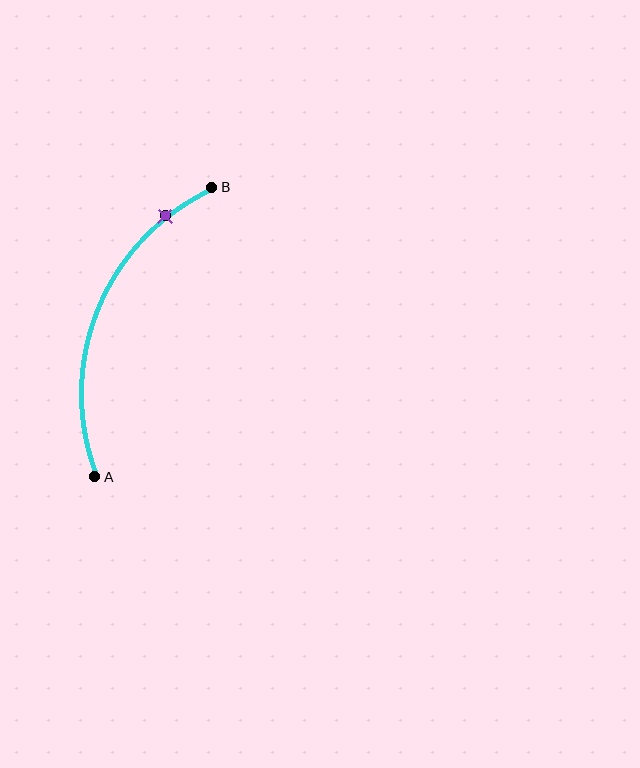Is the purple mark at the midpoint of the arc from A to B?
No. The purple mark lies on the arc but is closer to endpoint B. The arc midpoint would be at the point on the curve equidistant along the arc from both A and B.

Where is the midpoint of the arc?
The arc midpoint is the point on the curve farthest from the straight line joining A and B. It sits to the left of that line.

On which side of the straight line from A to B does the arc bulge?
The arc bulges to the left of the straight line connecting A and B.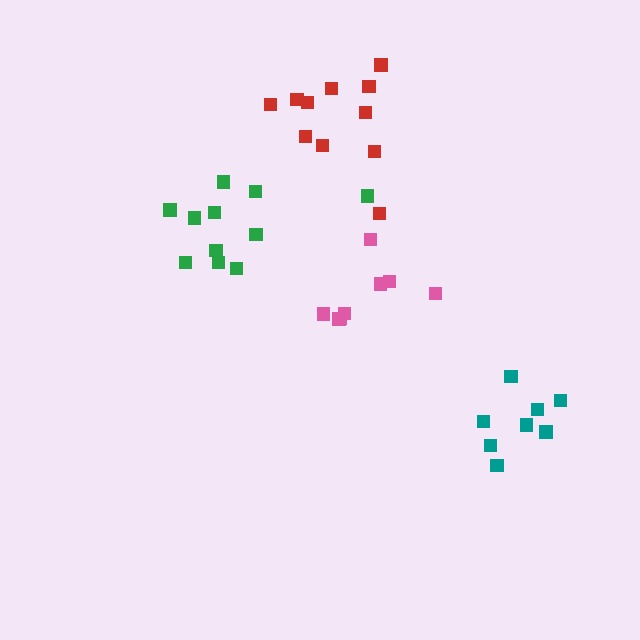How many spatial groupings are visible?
There are 4 spatial groupings.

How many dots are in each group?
Group 1: 8 dots, Group 2: 11 dots, Group 3: 8 dots, Group 4: 11 dots (38 total).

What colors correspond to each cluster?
The clusters are colored: teal, green, pink, red.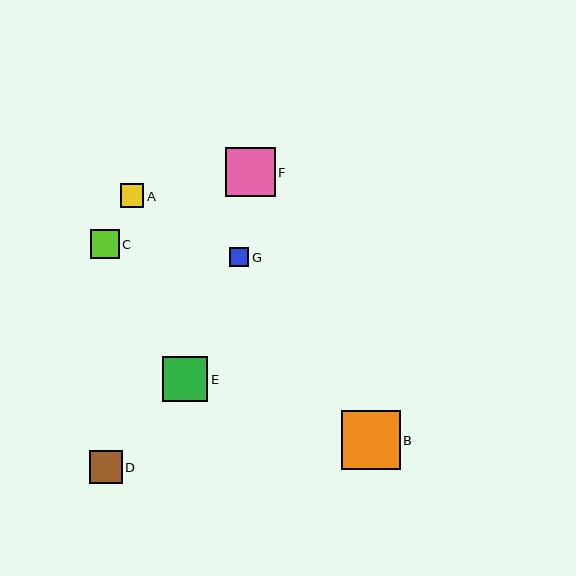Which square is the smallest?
Square G is the smallest with a size of approximately 19 pixels.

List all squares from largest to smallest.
From largest to smallest: B, F, E, D, C, A, G.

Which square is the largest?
Square B is the largest with a size of approximately 59 pixels.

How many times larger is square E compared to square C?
Square E is approximately 1.6 times the size of square C.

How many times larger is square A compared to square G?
Square A is approximately 1.2 times the size of square G.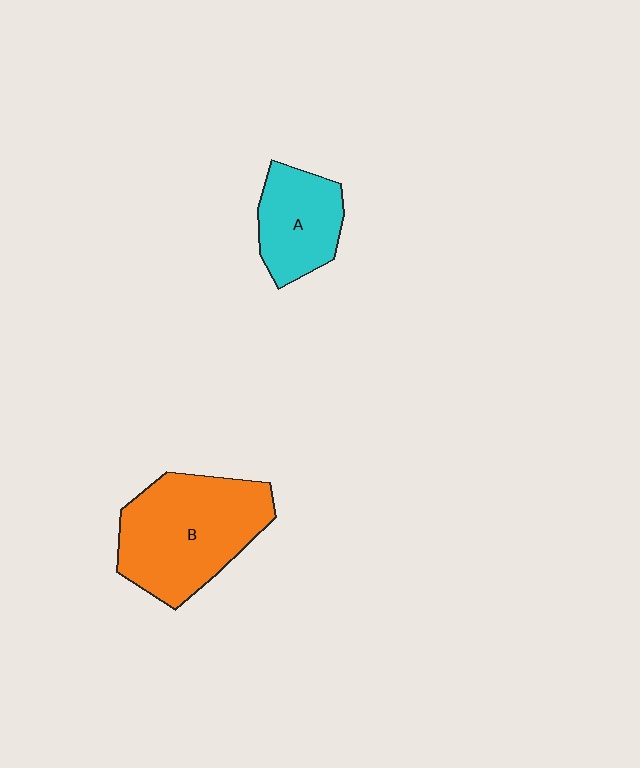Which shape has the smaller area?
Shape A (cyan).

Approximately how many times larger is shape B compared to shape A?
Approximately 1.8 times.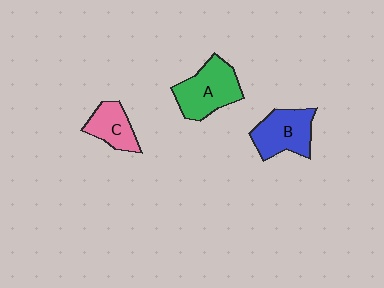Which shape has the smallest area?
Shape C (pink).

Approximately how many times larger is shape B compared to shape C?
Approximately 1.4 times.